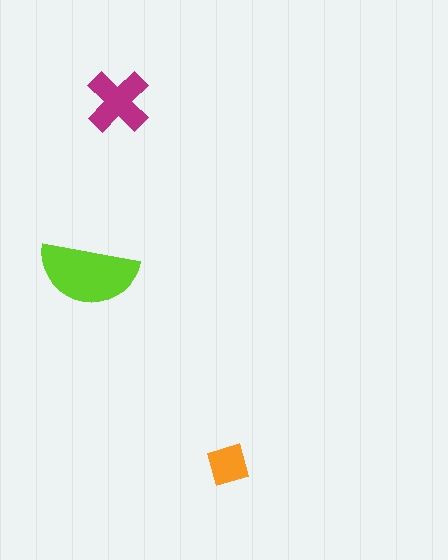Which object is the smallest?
The orange diamond.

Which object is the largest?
The lime semicircle.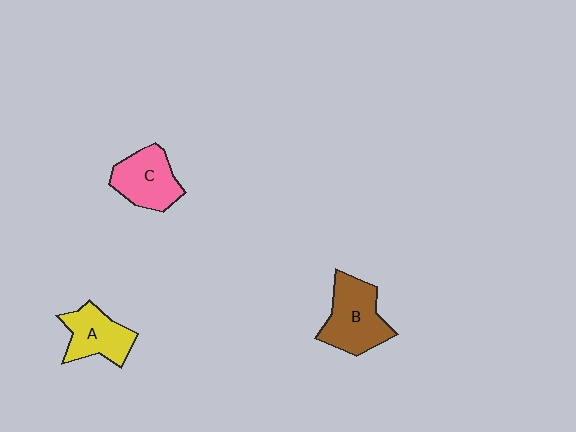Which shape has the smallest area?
Shape A (yellow).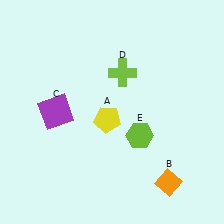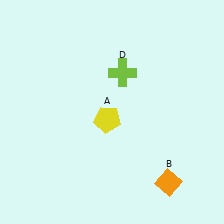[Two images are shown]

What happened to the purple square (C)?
The purple square (C) was removed in Image 2. It was in the top-left area of Image 1.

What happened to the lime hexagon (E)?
The lime hexagon (E) was removed in Image 2. It was in the bottom-right area of Image 1.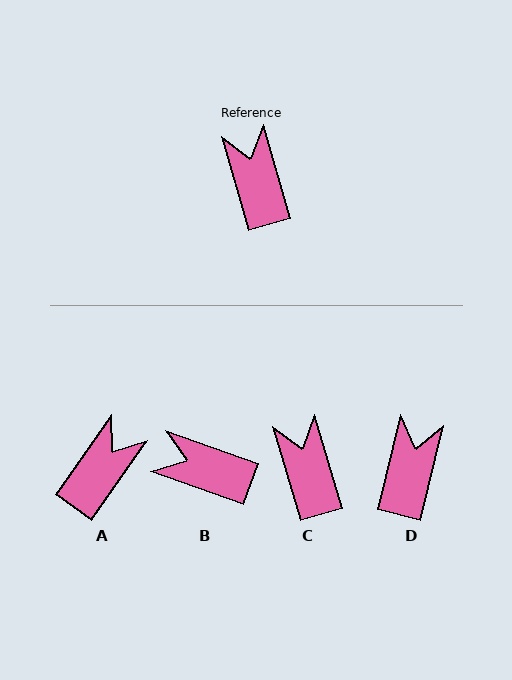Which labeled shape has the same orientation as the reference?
C.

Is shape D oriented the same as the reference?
No, it is off by about 30 degrees.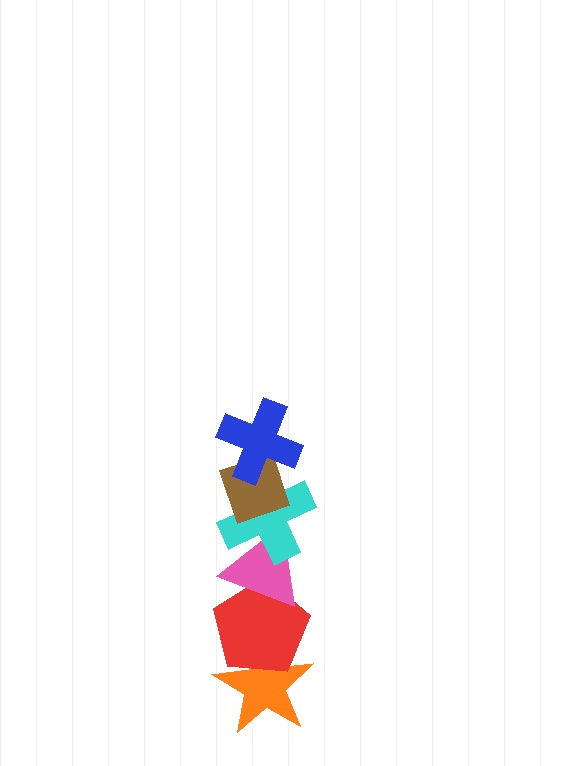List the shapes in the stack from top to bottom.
From top to bottom: the blue cross, the brown diamond, the cyan cross, the pink triangle, the red pentagon, the orange star.